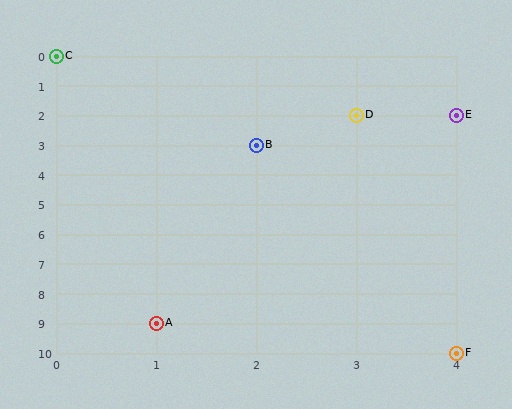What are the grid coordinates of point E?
Point E is at grid coordinates (4, 2).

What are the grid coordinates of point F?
Point F is at grid coordinates (4, 10).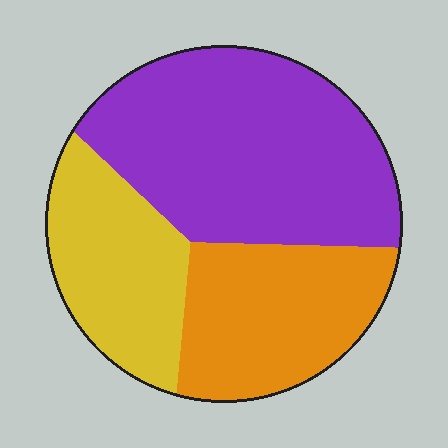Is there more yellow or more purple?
Purple.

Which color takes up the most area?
Purple, at roughly 50%.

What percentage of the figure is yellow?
Yellow takes up about one quarter (1/4) of the figure.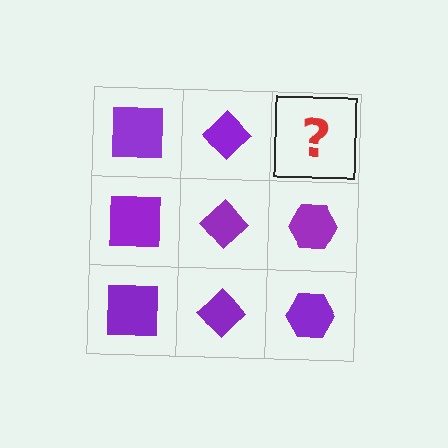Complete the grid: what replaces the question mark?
The question mark should be replaced with a purple hexagon.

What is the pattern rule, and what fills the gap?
The rule is that each column has a consistent shape. The gap should be filled with a purple hexagon.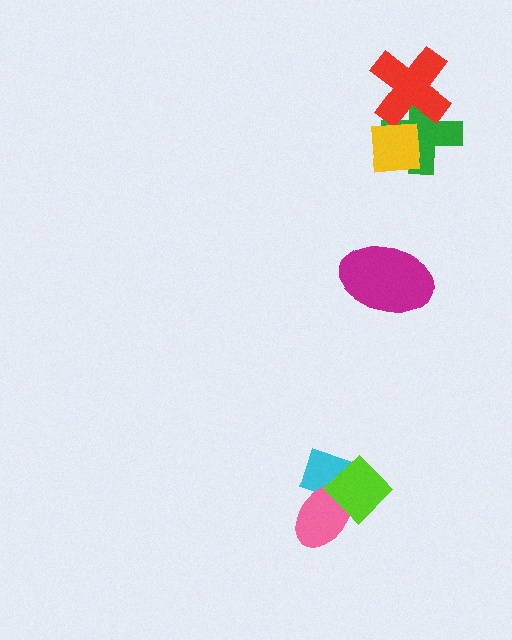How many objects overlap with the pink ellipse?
2 objects overlap with the pink ellipse.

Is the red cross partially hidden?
Yes, it is partially covered by another shape.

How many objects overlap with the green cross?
2 objects overlap with the green cross.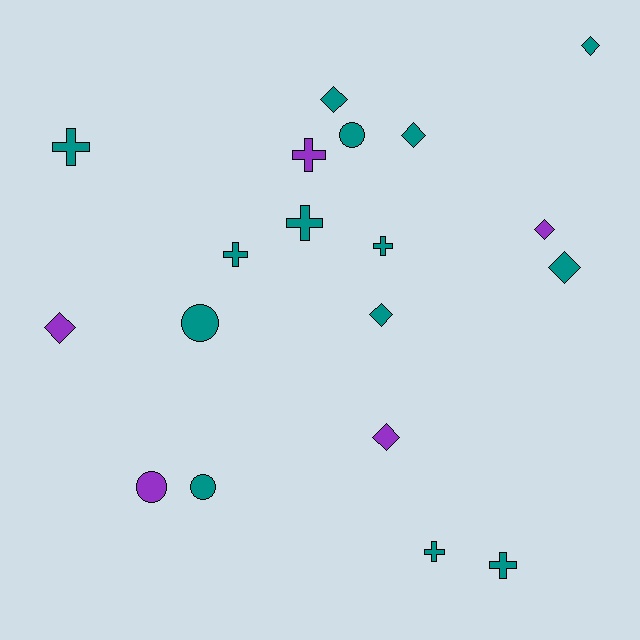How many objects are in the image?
There are 19 objects.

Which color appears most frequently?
Teal, with 14 objects.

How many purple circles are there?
There is 1 purple circle.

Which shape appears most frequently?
Diamond, with 8 objects.